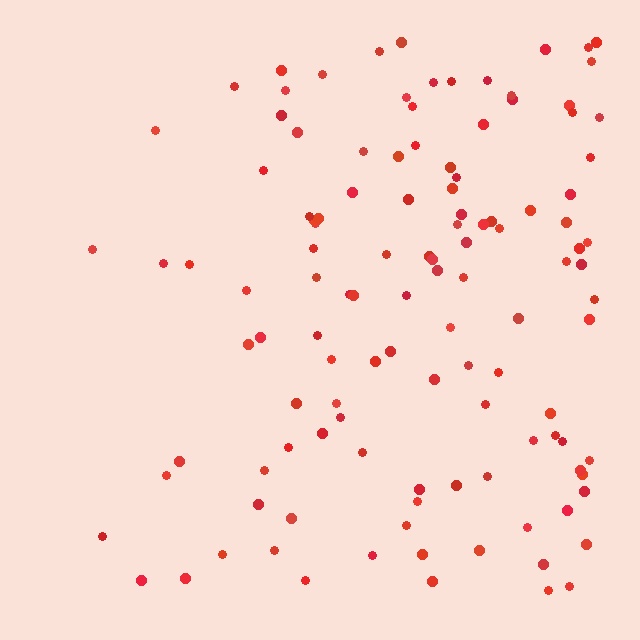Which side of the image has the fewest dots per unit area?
The left.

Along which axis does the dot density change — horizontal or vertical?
Horizontal.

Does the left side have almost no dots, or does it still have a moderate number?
Still a moderate number, just noticeably fewer than the right.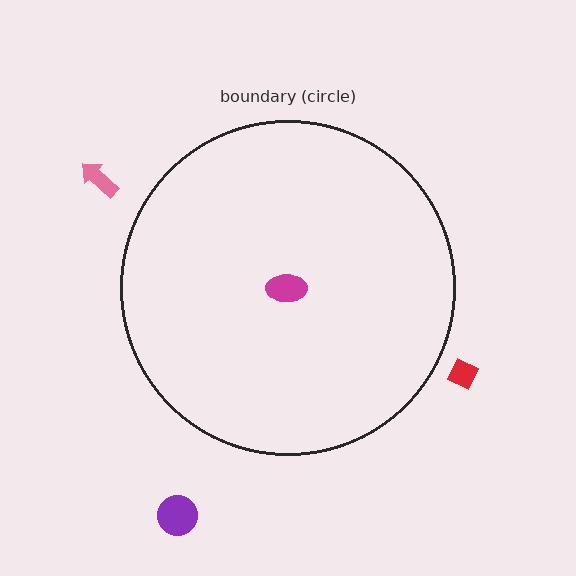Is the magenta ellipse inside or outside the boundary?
Inside.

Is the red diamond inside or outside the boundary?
Outside.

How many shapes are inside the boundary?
1 inside, 3 outside.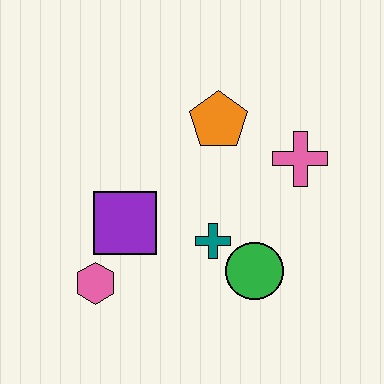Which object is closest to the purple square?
The pink hexagon is closest to the purple square.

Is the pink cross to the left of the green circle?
No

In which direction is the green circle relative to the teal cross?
The green circle is to the right of the teal cross.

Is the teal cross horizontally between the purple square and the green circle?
Yes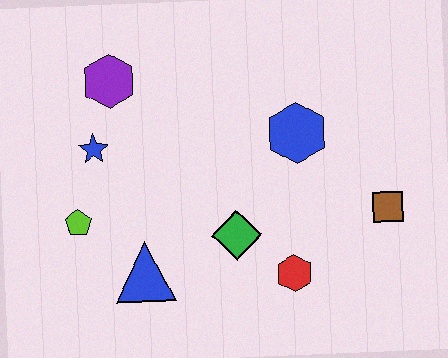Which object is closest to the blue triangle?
The lime pentagon is closest to the blue triangle.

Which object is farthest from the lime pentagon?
The brown square is farthest from the lime pentagon.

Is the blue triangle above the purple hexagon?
No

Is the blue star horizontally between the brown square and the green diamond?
No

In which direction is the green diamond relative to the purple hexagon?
The green diamond is below the purple hexagon.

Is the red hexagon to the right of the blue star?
Yes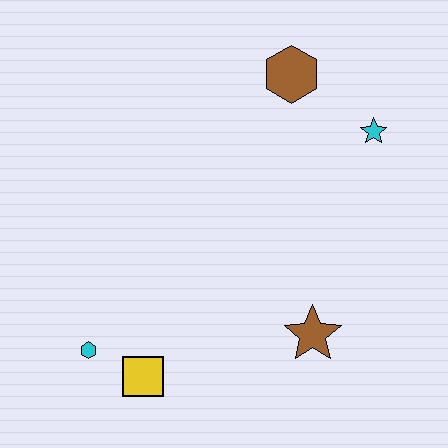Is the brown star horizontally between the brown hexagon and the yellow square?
No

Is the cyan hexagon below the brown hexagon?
Yes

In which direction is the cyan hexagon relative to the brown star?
The cyan hexagon is to the left of the brown star.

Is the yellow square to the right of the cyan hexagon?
Yes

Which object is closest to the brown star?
The yellow square is closest to the brown star.